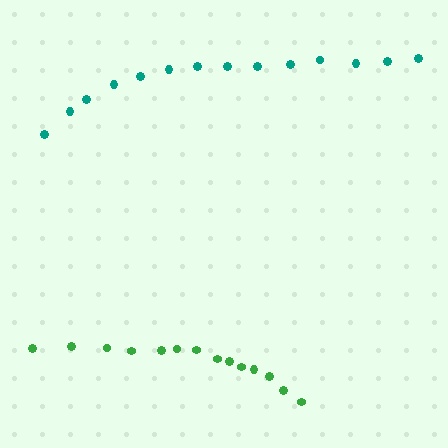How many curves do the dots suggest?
There are 2 distinct paths.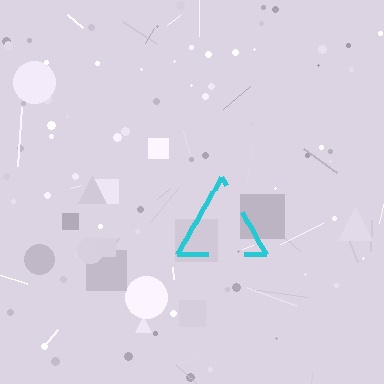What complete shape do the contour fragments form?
The contour fragments form a triangle.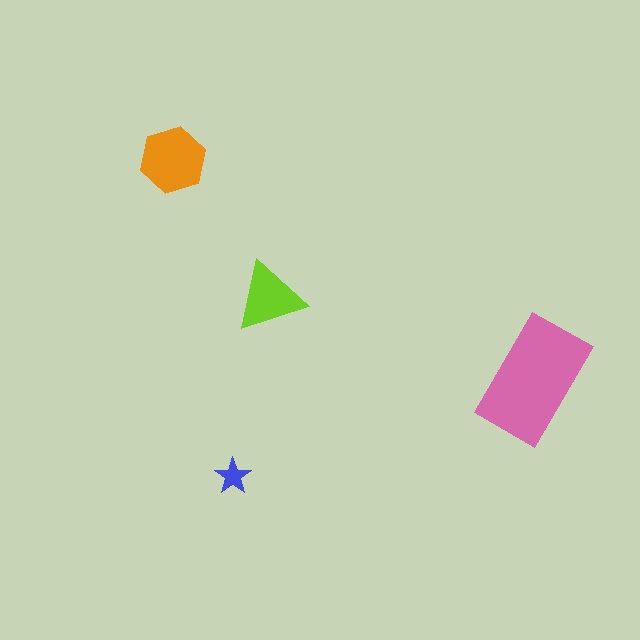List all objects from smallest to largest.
The blue star, the lime triangle, the orange hexagon, the pink rectangle.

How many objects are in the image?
There are 4 objects in the image.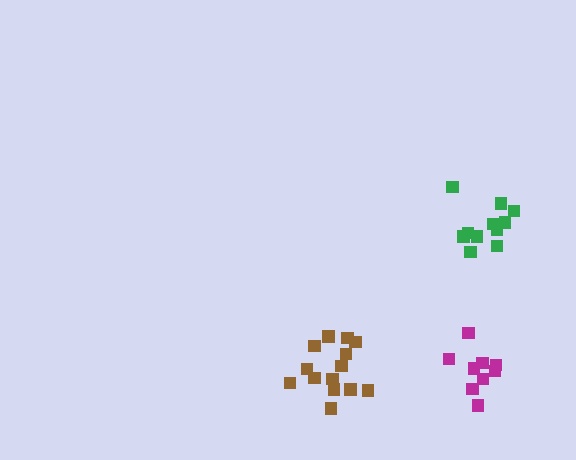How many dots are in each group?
Group 1: 9 dots, Group 2: 14 dots, Group 3: 11 dots (34 total).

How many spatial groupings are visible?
There are 3 spatial groupings.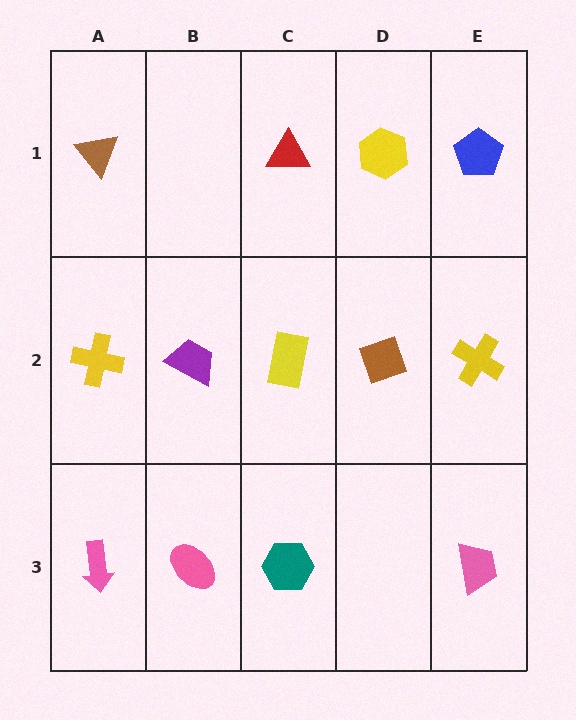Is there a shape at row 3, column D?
No, that cell is empty.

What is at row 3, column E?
A pink trapezoid.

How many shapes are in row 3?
4 shapes.